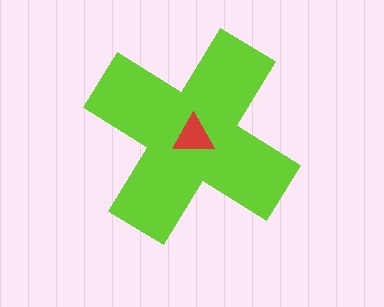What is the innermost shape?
The red triangle.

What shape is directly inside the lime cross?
The red triangle.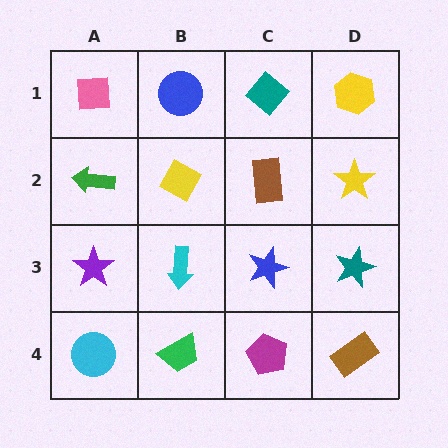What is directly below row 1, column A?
A green arrow.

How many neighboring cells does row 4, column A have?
2.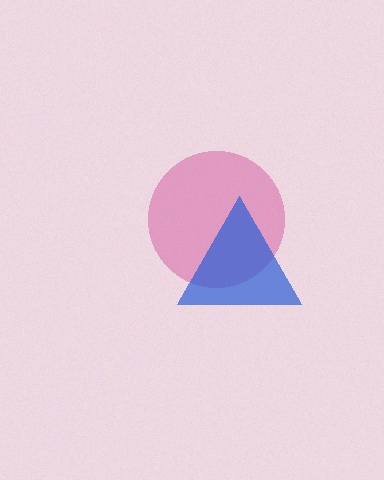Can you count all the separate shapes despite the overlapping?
Yes, there are 2 separate shapes.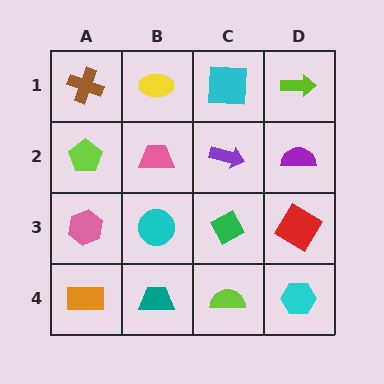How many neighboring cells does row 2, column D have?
3.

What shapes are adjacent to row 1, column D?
A purple semicircle (row 2, column D), a cyan square (row 1, column C).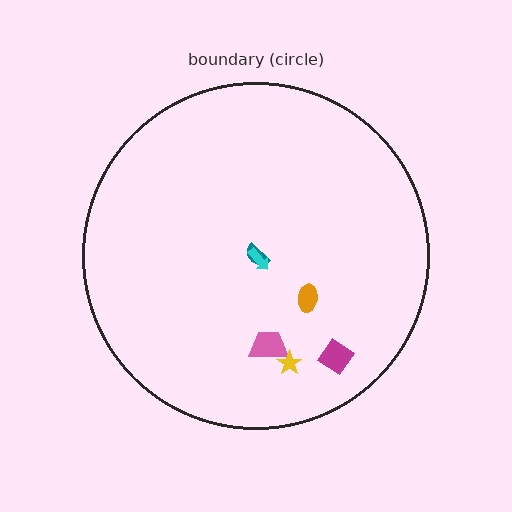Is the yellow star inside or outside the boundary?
Inside.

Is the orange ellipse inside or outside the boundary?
Inside.